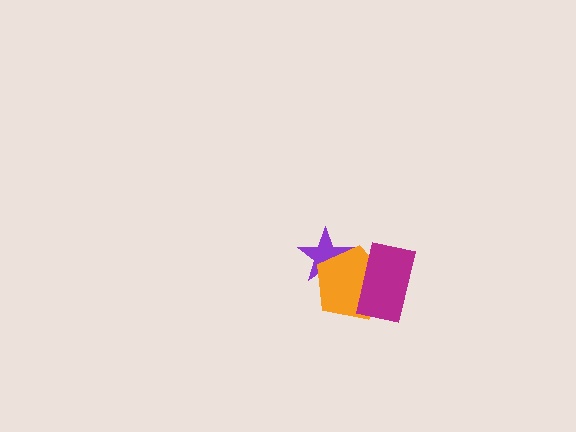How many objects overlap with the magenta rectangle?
1 object overlaps with the magenta rectangle.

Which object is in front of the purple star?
The orange pentagon is in front of the purple star.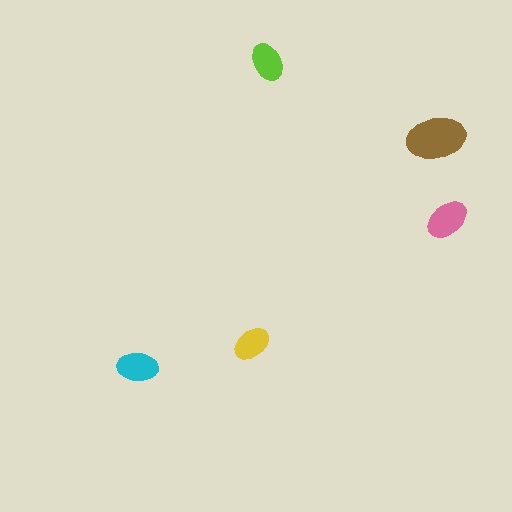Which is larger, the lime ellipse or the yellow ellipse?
The lime one.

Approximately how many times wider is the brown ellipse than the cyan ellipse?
About 1.5 times wider.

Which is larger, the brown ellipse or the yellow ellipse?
The brown one.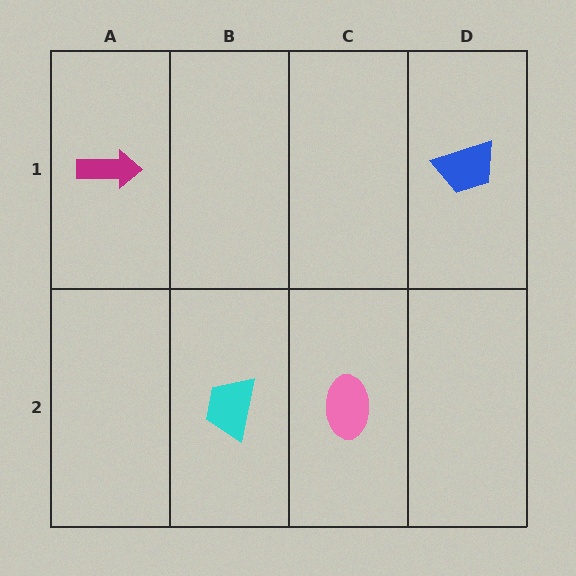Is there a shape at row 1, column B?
No, that cell is empty.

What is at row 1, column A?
A magenta arrow.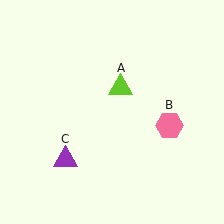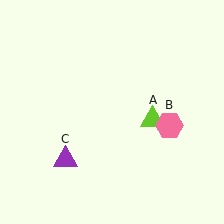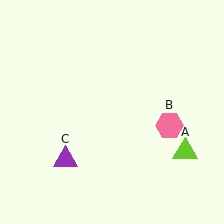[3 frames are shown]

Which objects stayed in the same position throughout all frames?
Pink hexagon (object B) and purple triangle (object C) remained stationary.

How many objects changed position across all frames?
1 object changed position: lime triangle (object A).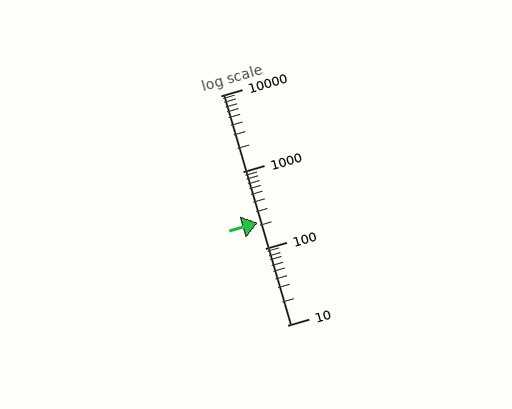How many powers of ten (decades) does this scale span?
The scale spans 3 decades, from 10 to 10000.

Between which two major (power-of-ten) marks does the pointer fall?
The pointer is between 100 and 1000.